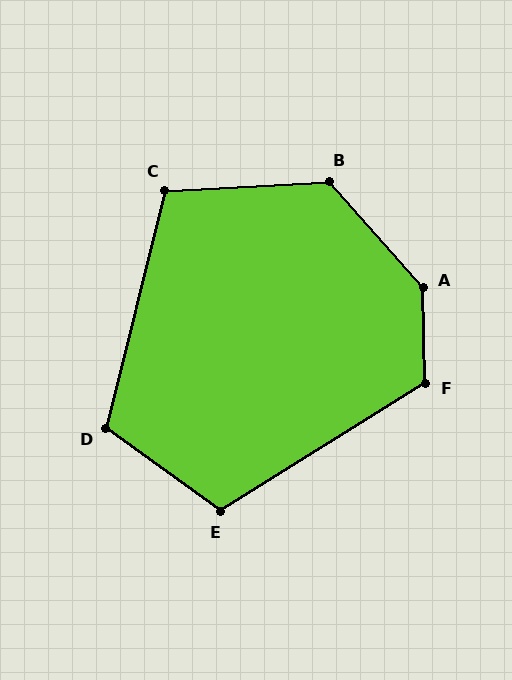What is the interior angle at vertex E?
Approximately 113 degrees (obtuse).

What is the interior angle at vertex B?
Approximately 128 degrees (obtuse).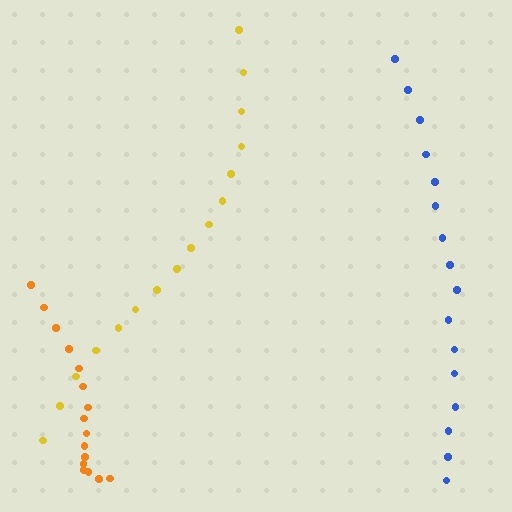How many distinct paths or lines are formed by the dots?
There are 3 distinct paths.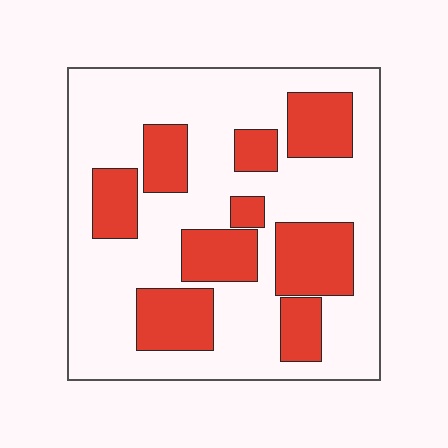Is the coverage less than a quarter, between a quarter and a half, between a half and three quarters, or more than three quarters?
Between a quarter and a half.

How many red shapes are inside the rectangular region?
9.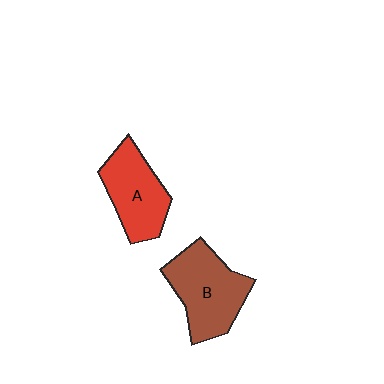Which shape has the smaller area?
Shape A (red).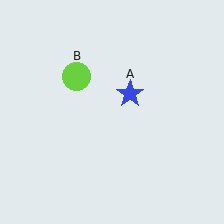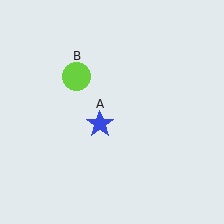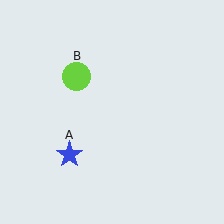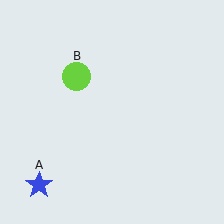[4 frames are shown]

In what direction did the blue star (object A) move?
The blue star (object A) moved down and to the left.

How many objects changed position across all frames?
1 object changed position: blue star (object A).